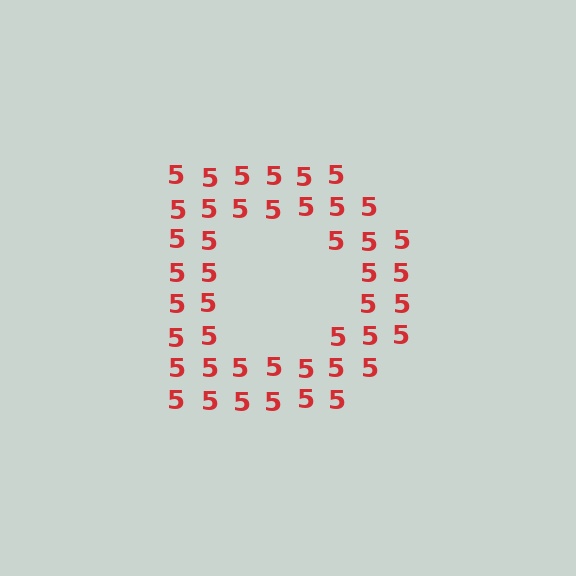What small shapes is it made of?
It is made of small digit 5's.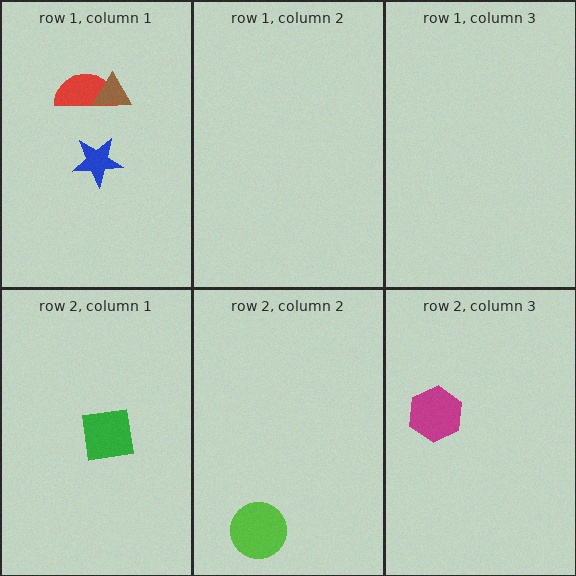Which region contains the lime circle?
The row 2, column 2 region.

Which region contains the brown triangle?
The row 1, column 1 region.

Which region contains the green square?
The row 2, column 1 region.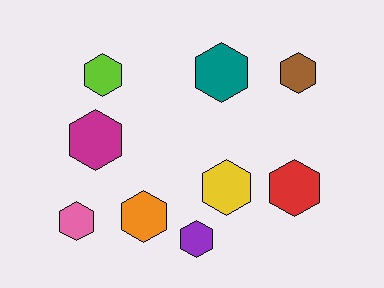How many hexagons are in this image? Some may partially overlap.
There are 9 hexagons.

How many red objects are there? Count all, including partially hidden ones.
There is 1 red object.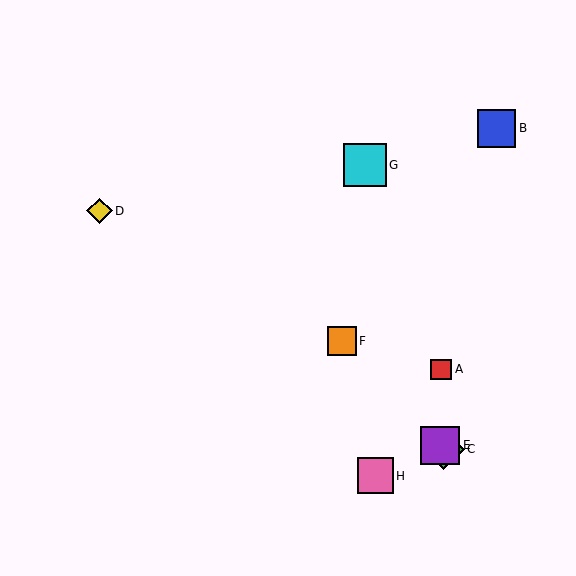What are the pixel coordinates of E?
Object E is at (440, 445).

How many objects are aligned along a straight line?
3 objects (C, E, F) are aligned along a straight line.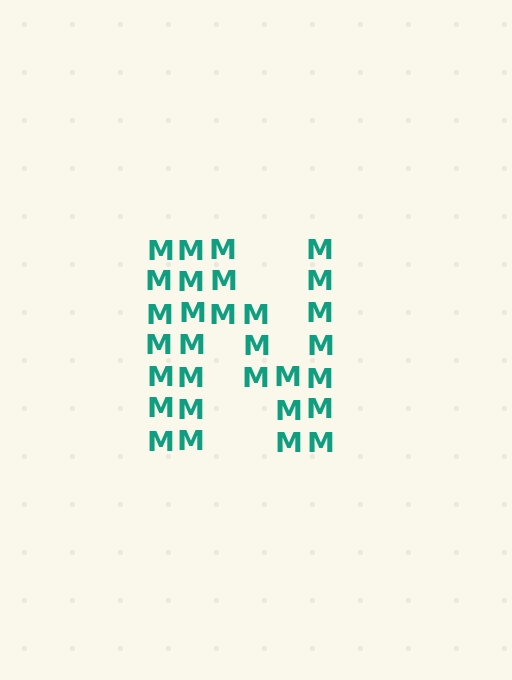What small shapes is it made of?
It is made of small letter M's.